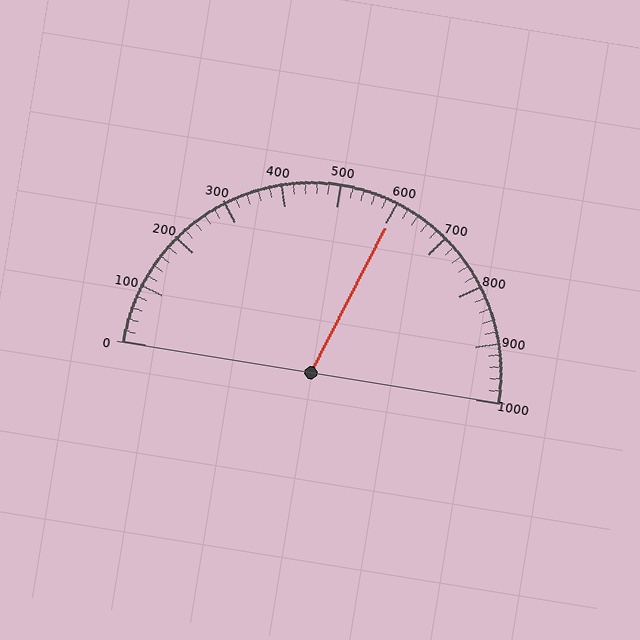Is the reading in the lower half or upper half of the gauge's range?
The reading is in the upper half of the range (0 to 1000).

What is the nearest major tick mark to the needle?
The nearest major tick mark is 600.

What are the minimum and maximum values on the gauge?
The gauge ranges from 0 to 1000.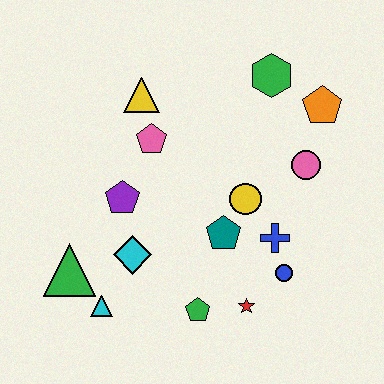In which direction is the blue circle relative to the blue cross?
The blue circle is below the blue cross.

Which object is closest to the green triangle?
The cyan triangle is closest to the green triangle.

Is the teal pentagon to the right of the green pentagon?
Yes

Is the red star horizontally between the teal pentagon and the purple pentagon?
No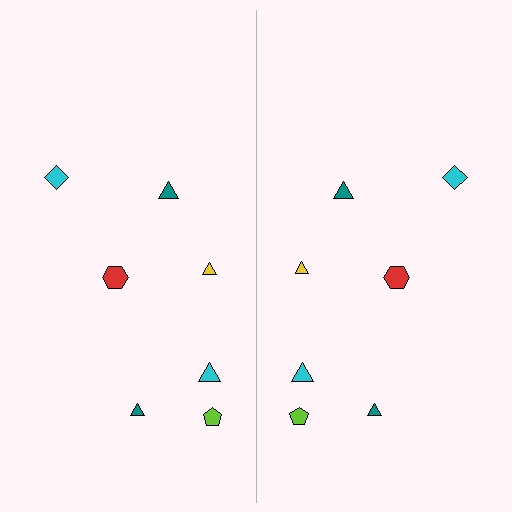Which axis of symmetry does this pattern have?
The pattern has a vertical axis of symmetry running through the center of the image.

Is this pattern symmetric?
Yes, this pattern has bilateral (reflection) symmetry.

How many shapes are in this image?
There are 14 shapes in this image.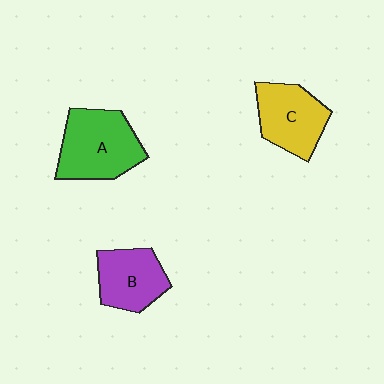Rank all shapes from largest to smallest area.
From largest to smallest: A (green), C (yellow), B (purple).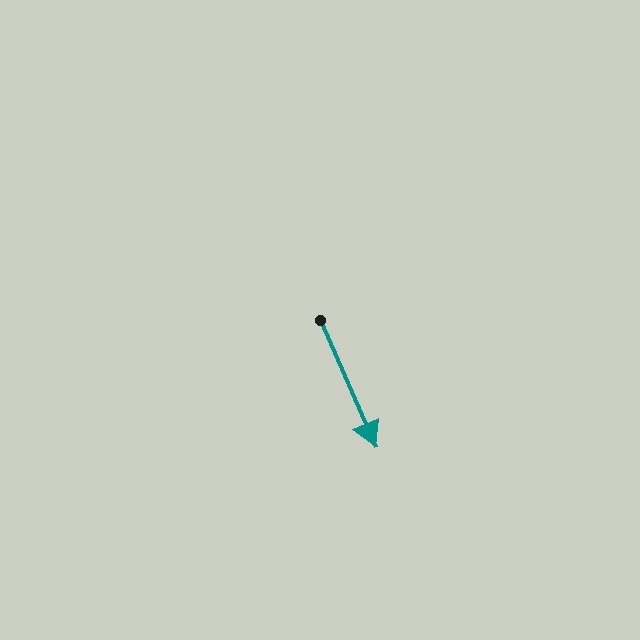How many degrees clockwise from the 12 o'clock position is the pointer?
Approximately 156 degrees.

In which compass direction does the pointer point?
Southeast.